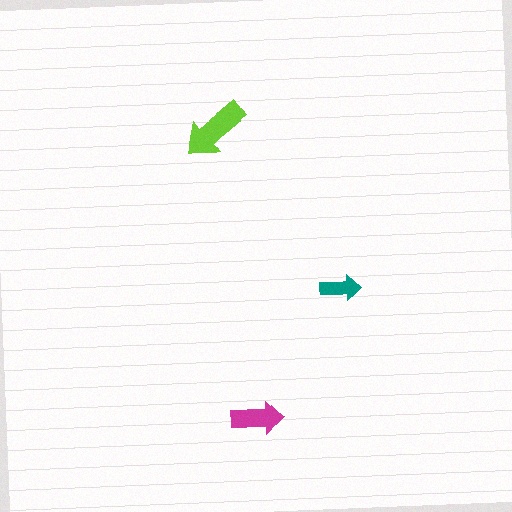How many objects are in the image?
There are 3 objects in the image.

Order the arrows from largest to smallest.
the lime one, the magenta one, the teal one.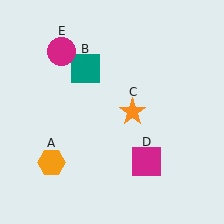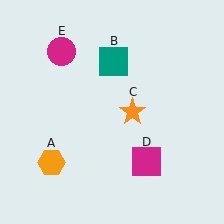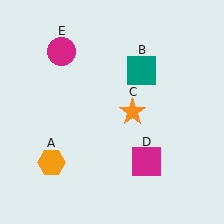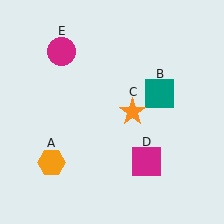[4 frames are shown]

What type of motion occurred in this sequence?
The teal square (object B) rotated clockwise around the center of the scene.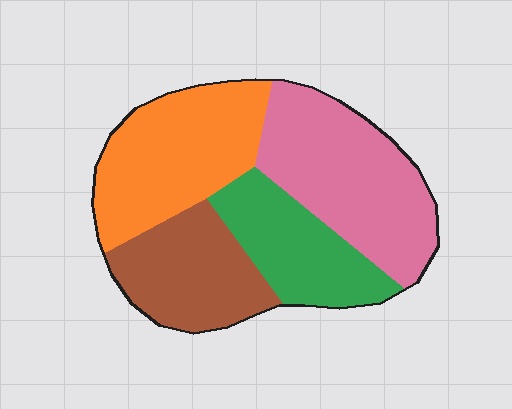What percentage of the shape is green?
Green covers roughly 20% of the shape.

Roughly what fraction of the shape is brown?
Brown takes up less than a quarter of the shape.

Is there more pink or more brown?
Pink.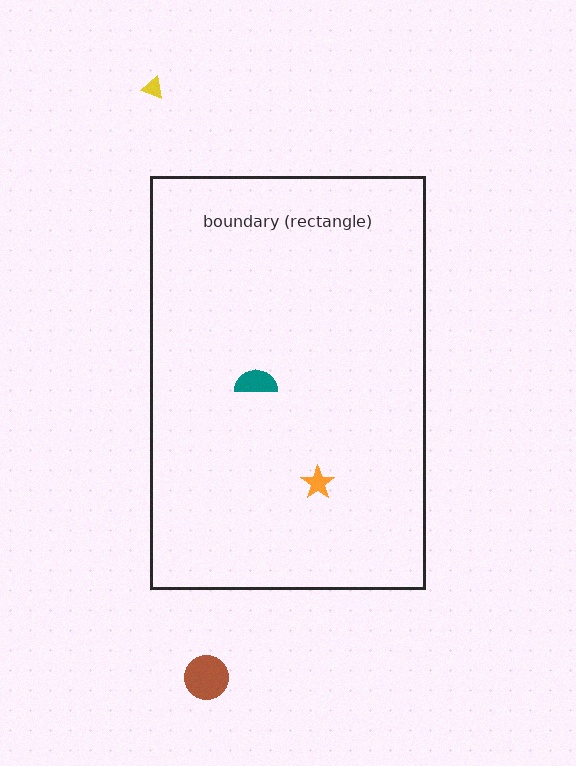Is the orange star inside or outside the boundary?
Inside.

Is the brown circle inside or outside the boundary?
Outside.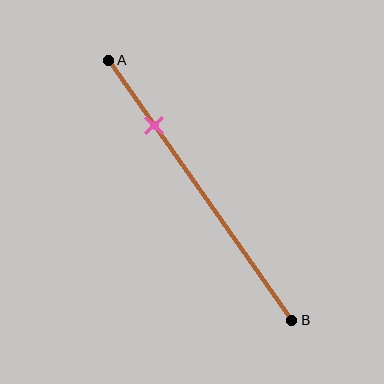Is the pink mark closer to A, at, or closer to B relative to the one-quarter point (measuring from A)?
The pink mark is approximately at the one-quarter point of segment AB.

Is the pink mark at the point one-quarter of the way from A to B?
Yes, the mark is approximately at the one-quarter point.